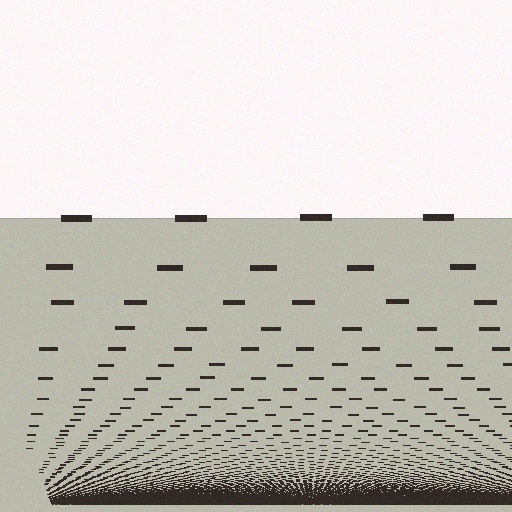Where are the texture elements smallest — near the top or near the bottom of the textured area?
Near the bottom.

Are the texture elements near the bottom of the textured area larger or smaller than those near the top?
Smaller. The gradient is inverted — elements near the bottom are smaller and denser.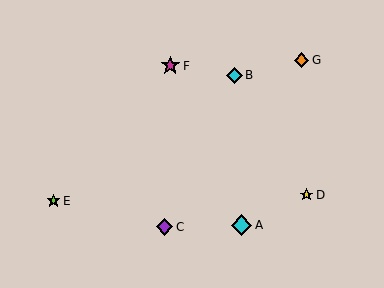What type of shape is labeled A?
Shape A is a cyan diamond.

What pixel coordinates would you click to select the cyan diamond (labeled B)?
Click at (234, 75) to select the cyan diamond B.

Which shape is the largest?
The cyan diamond (labeled A) is the largest.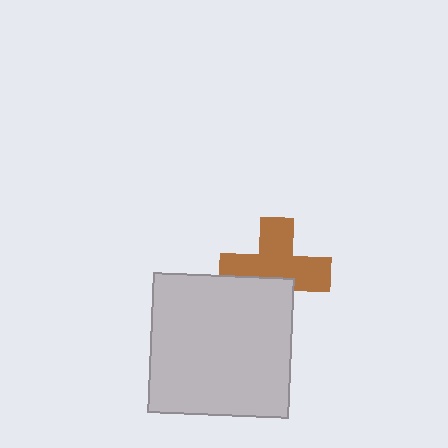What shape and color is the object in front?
The object in front is a light gray rectangle.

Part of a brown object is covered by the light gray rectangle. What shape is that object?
It is a cross.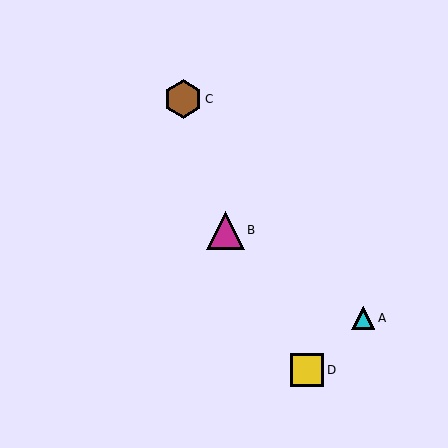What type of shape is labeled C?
Shape C is a brown hexagon.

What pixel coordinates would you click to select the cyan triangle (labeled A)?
Click at (363, 318) to select the cyan triangle A.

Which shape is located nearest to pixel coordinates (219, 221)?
The magenta triangle (labeled B) at (225, 230) is nearest to that location.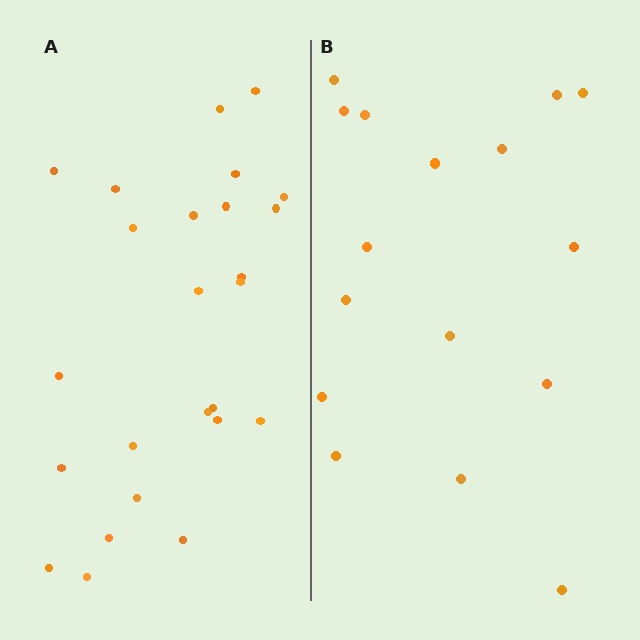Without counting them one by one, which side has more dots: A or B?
Region A (the left region) has more dots.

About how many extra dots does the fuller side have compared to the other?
Region A has roughly 8 or so more dots than region B.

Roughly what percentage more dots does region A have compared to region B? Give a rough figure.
About 55% more.